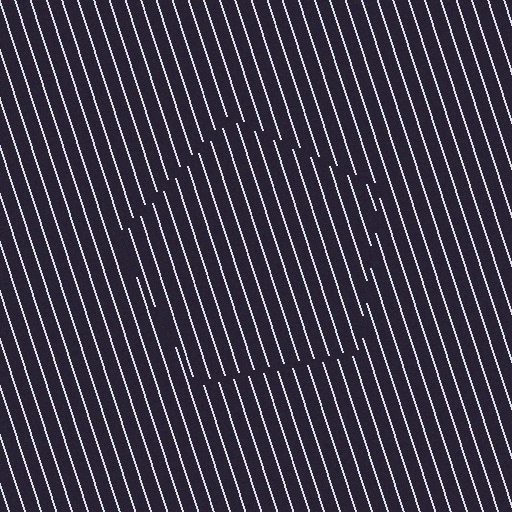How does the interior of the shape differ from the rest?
The interior of the shape contains the same grating, shifted by half a period — the contour is defined by the phase discontinuity where line-ends from the inner and outer gratings abut.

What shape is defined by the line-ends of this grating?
An illusory pentagon. The interior of the shape contains the same grating, shifted by half a period — the contour is defined by the phase discontinuity where line-ends from the inner and outer gratings abut.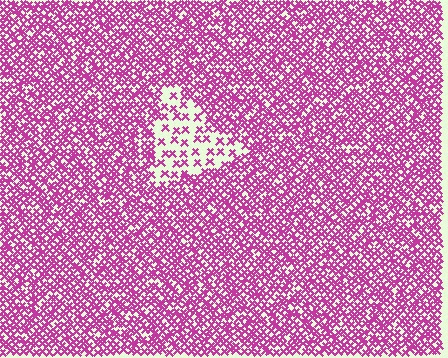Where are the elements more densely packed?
The elements are more densely packed outside the triangle boundary.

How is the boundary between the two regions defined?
The boundary is defined by a change in element density (approximately 2.8x ratio). All elements are the same color, size, and shape.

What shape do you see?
I see a triangle.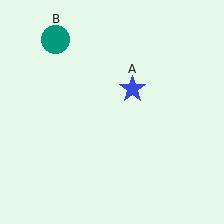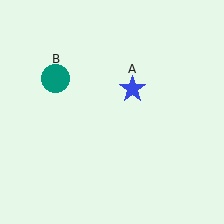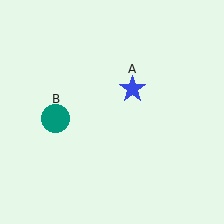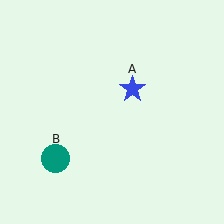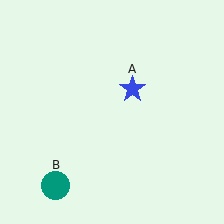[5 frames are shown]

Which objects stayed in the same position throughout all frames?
Blue star (object A) remained stationary.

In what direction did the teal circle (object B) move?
The teal circle (object B) moved down.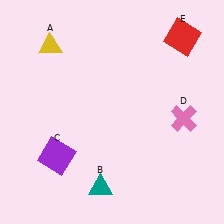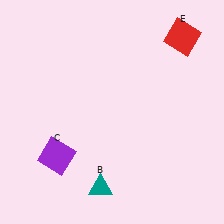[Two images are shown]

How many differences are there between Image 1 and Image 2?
There are 2 differences between the two images.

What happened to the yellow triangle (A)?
The yellow triangle (A) was removed in Image 2. It was in the top-left area of Image 1.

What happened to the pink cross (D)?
The pink cross (D) was removed in Image 2. It was in the bottom-right area of Image 1.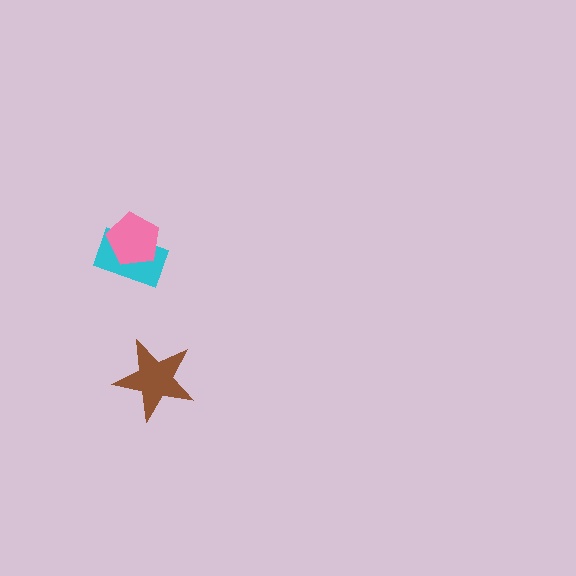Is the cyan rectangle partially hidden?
Yes, it is partially covered by another shape.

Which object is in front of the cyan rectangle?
The pink pentagon is in front of the cyan rectangle.